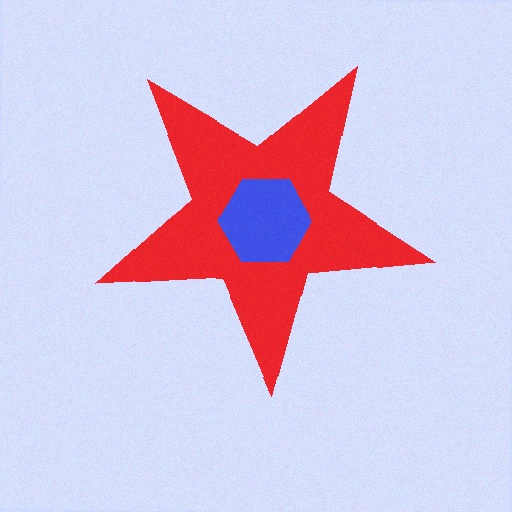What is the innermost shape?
The blue hexagon.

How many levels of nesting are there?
2.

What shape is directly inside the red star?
The blue hexagon.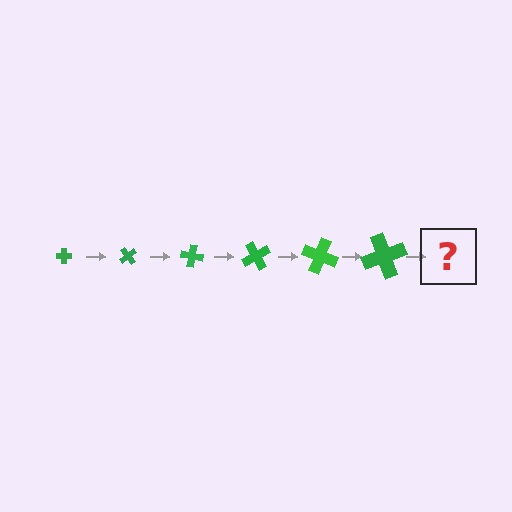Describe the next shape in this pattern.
It should be a cross, larger than the previous one and rotated 300 degrees from the start.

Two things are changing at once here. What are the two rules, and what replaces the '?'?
The two rules are that the cross grows larger each step and it rotates 50 degrees each step. The '?' should be a cross, larger than the previous one and rotated 300 degrees from the start.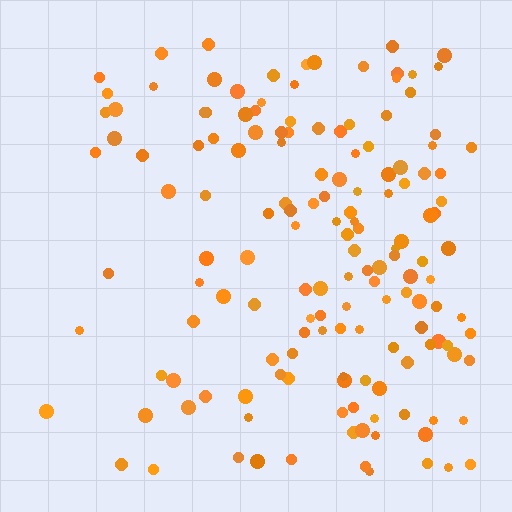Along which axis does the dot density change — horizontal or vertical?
Horizontal.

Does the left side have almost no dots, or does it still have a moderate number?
Still a moderate number, just noticeably fewer than the right.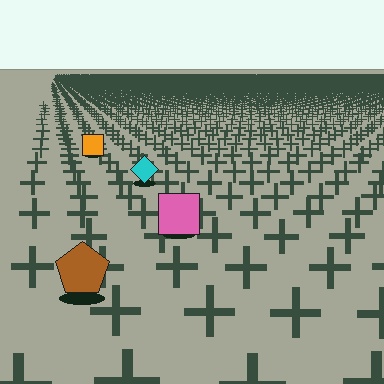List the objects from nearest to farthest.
From nearest to farthest: the brown pentagon, the pink square, the cyan diamond, the orange square.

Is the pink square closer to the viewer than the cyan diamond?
Yes. The pink square is closer — you can tell from the texture gradient: the ground texture is coarser near it.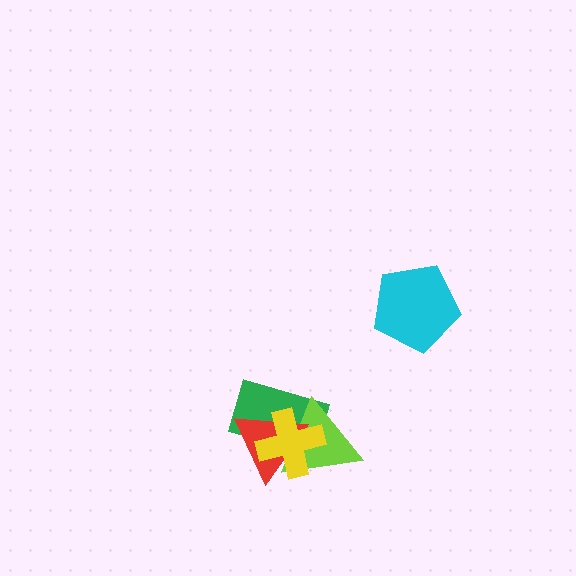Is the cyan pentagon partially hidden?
No, no other shape covers it.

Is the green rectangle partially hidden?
Yes, it is partially covered by another shape.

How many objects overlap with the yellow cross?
3 objects overlap with the yellow cross.